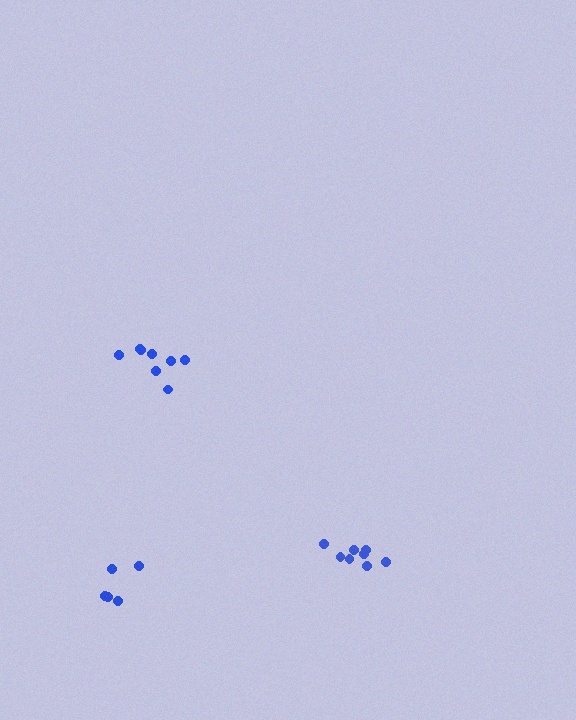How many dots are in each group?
Group 1: 8 dots, Group 2: 5 dots, Group 3: 8 dots (21 total).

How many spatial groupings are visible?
There are 3 spatial groupings.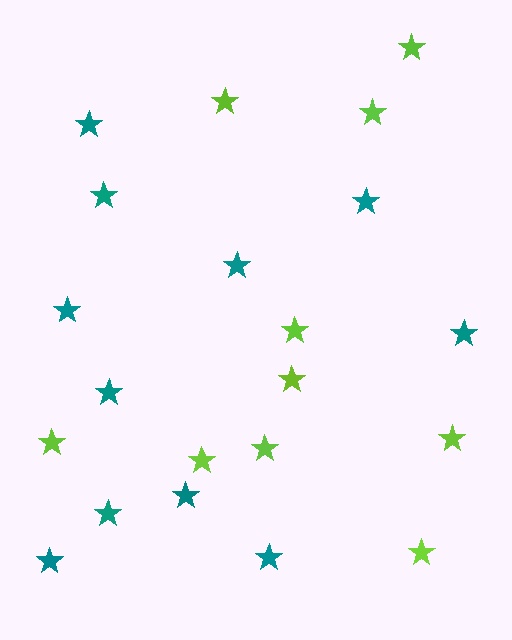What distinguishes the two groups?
There are 2 groups: one group of lime stars (10) and one group of teal stars (11).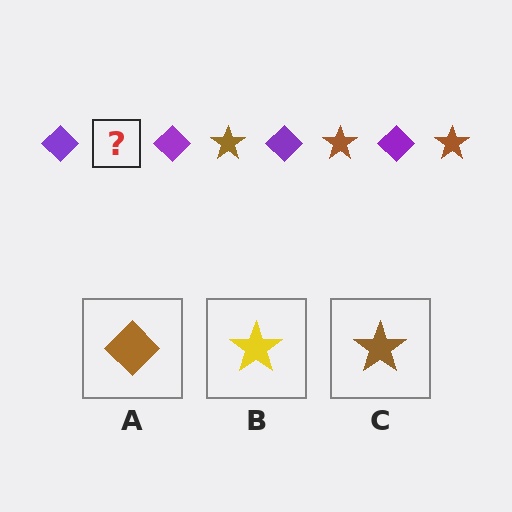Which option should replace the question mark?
Option C.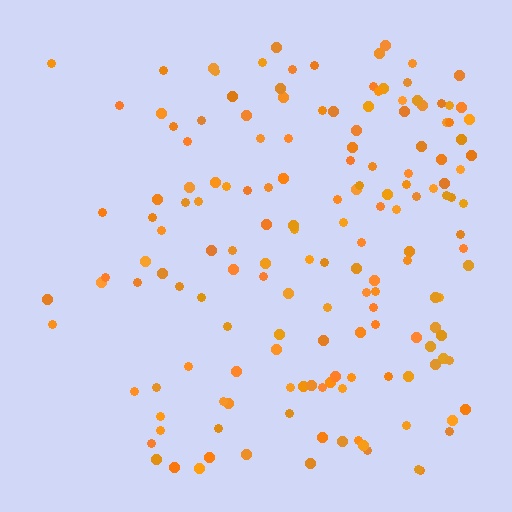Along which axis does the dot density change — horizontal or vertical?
Horizontal.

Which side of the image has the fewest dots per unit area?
The left.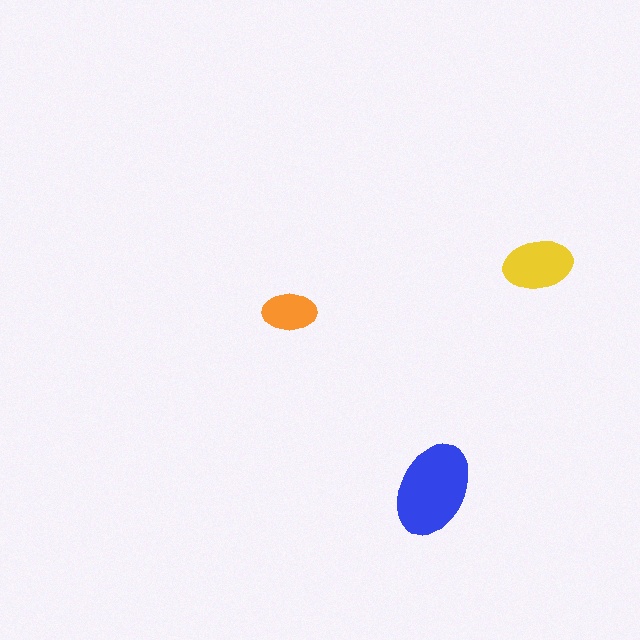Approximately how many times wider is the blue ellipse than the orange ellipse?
About 1.5 times wider.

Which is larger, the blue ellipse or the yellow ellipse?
The blue one.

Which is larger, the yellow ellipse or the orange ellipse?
The yellow one.